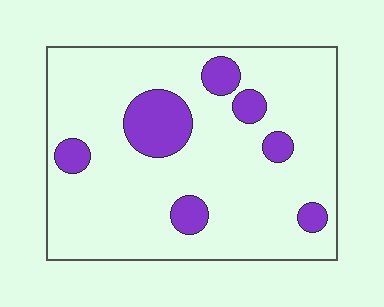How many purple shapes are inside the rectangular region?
7.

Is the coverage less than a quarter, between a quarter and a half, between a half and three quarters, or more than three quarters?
Less than a quarter.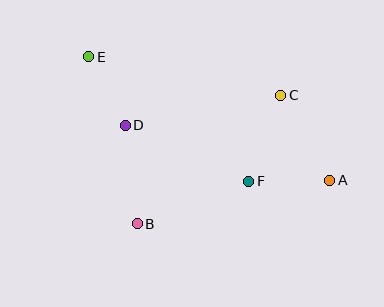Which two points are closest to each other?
Points D and E are closest to each other.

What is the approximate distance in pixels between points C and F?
The distance between C and F is approximately 92 pixels.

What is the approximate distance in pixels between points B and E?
The distance between B and E is approximately 174 pixels.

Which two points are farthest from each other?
Points A and E are farthest from each other.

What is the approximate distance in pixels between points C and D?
The distance between C and D is approximately 158 pixels.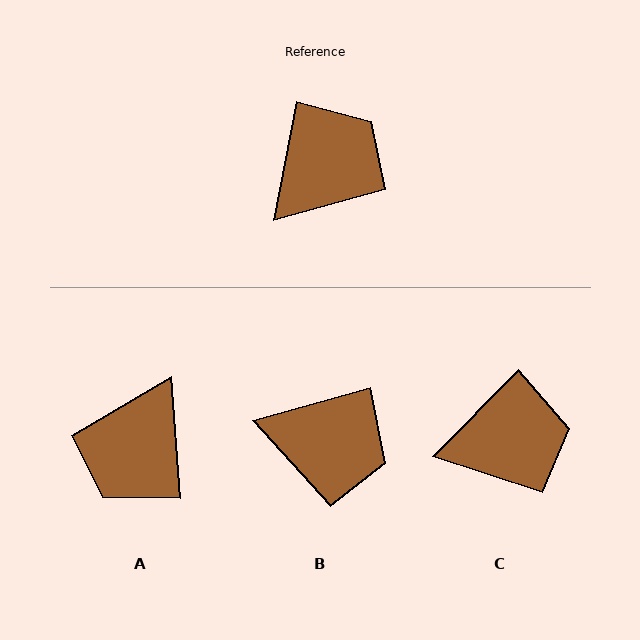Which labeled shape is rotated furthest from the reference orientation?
A, about 166 degrees away.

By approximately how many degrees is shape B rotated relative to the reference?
Approximately 64 degrees clockwise.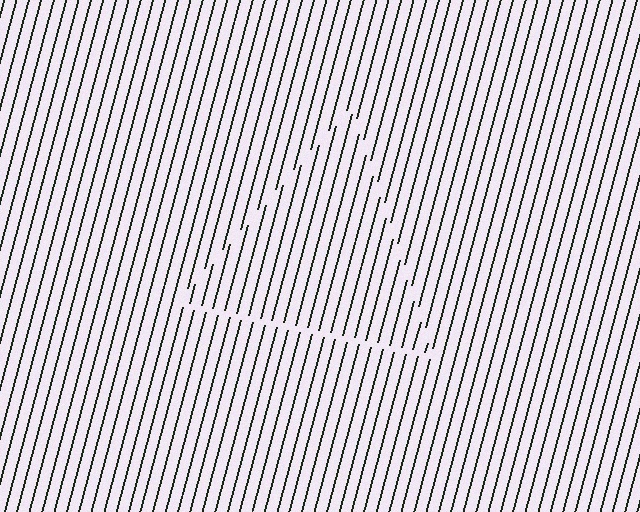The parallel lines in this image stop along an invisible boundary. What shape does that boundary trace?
An illusory triangle. The interior of the shape contains the same grating, shifted by half a period — the contour is defined by the phase discontinuity where line-ends from the inner and outer gratings abut.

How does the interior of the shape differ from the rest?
The interior of the shape contains the same grating, shifted by half a period — the contour is defined by the phase discontinuity where line-ends from the inner and outer gratings abut.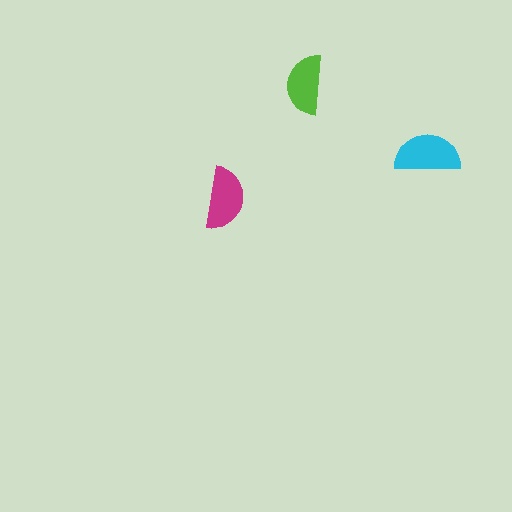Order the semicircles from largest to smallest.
the cyan one, the magenta one, the lime one.